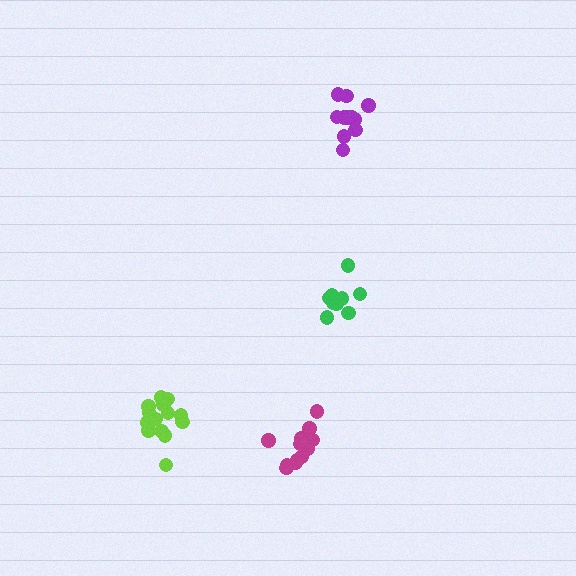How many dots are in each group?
Group 1: 11 dots, Group 2: 14 dots, Group 3: 9 dots, Group 4: 14 dots (48 total).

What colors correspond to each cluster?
The clusters are colored: purple, lime, green, magenta.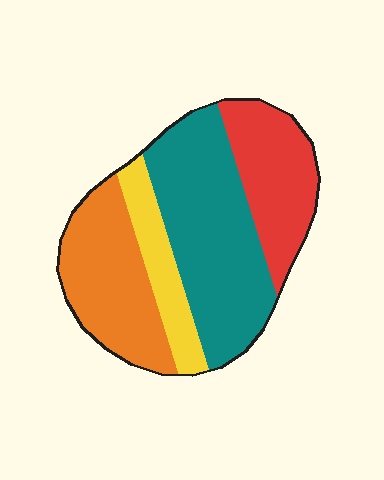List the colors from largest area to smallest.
From largest to smallest: teal, orange, red, yellow.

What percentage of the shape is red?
Red takes up about one fifth (1/5) of the shape.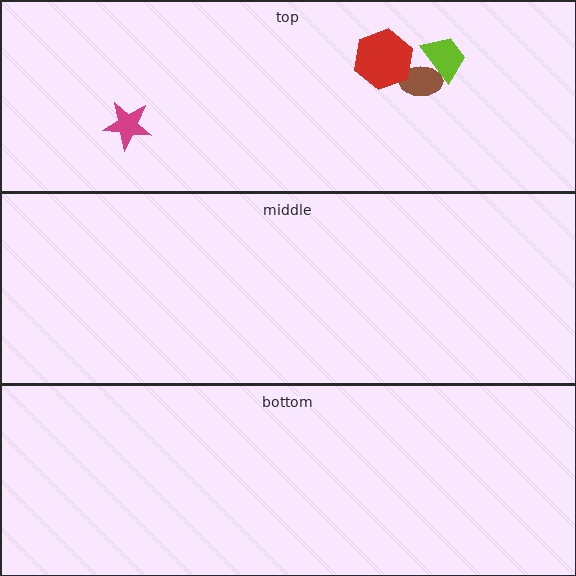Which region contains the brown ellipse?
The top region.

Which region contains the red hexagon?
The top region.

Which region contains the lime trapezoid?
The top region.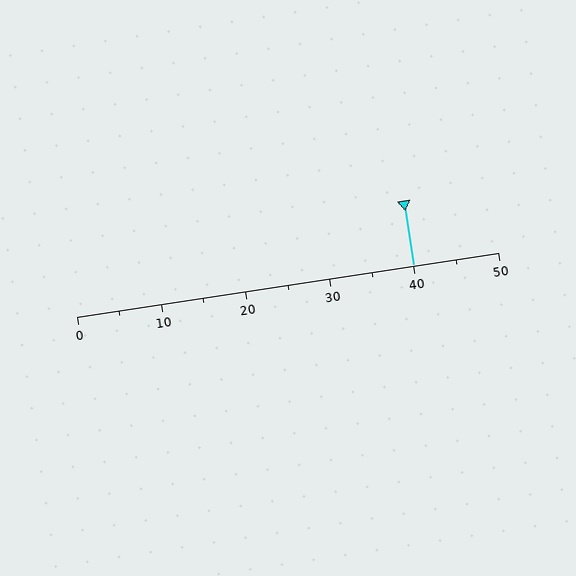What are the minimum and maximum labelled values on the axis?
The axis runs from 0 to 50.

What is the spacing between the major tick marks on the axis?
The major ticks are spaced 10 apart.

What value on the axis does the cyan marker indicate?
The marker indicates approximately 40.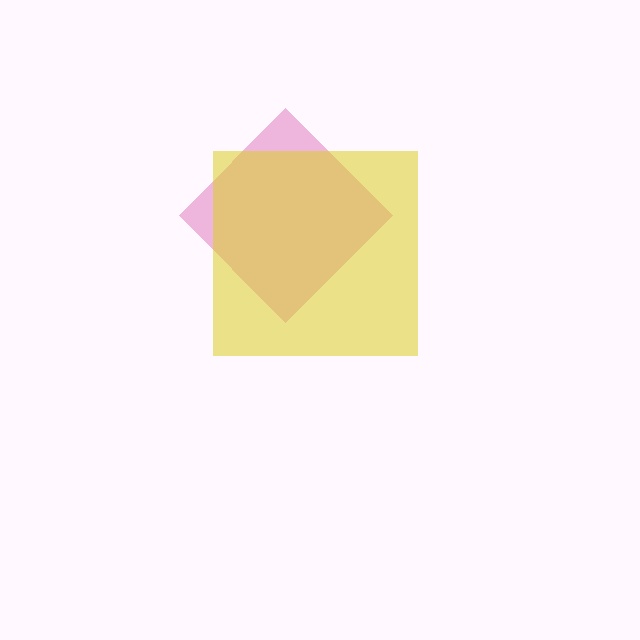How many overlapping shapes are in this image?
There are 2 overlapping shapes in the image.